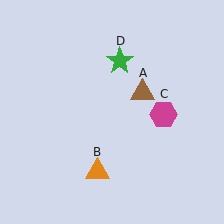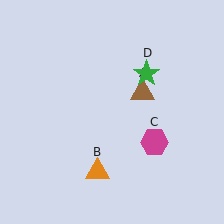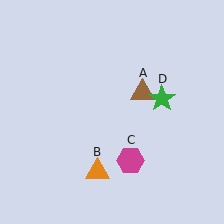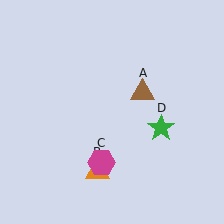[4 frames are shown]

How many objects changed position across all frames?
2 objects changed position: magenta hexagon (object C), green star (object D).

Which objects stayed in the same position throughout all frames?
Brown triangle (object A) and orange triangle (object B) remained stationary.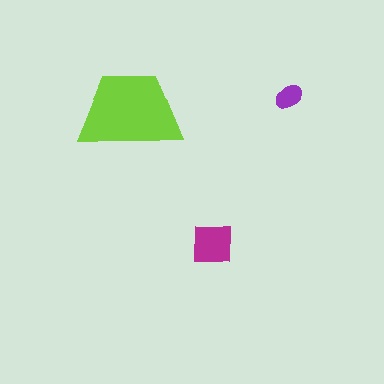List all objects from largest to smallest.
The lime trapezoid, the magenta square, the purple ellipse.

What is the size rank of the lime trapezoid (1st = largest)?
1st.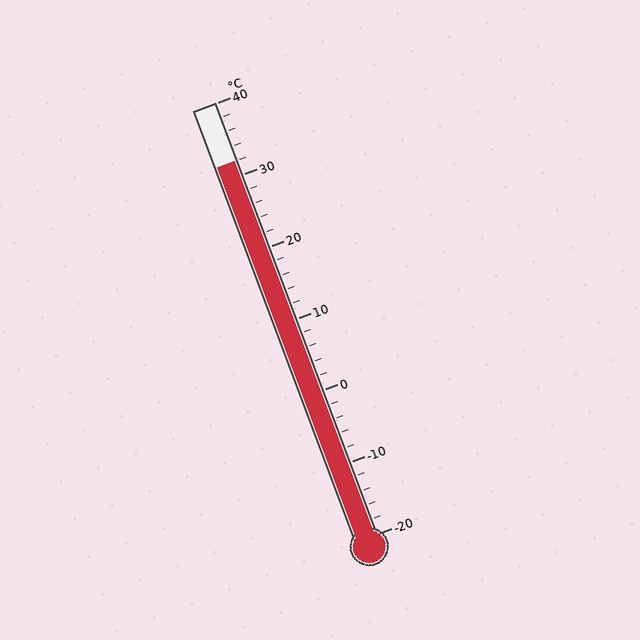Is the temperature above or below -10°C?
The temperature is above -10°C.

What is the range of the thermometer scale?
The thermometer scale ranges from -20°C to 40°C.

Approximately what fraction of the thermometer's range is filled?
The thermometer is filled to approximately 85% of its range.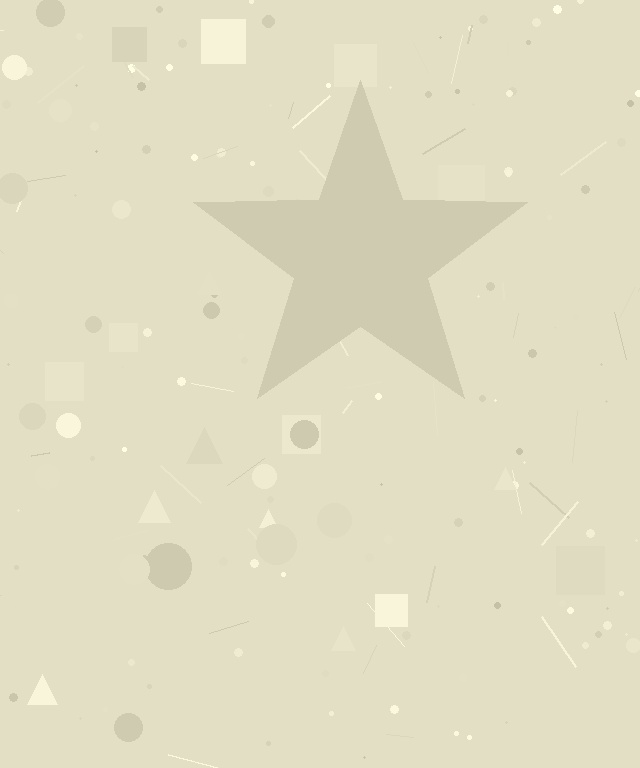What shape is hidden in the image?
A star is hidden in the image.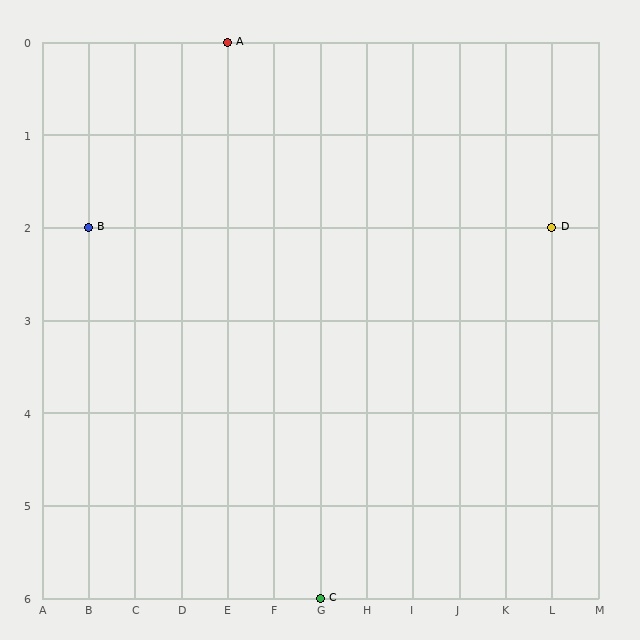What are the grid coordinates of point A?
Point A is at grid coordinates (E, 0).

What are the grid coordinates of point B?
Point B is at grid coordinates (B, 2).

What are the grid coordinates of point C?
Point C is at grid coordinates (G, 6).